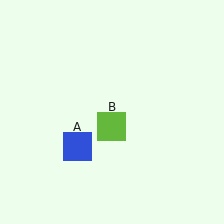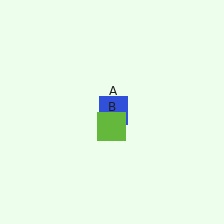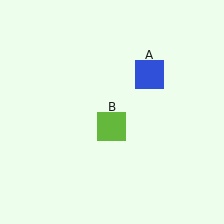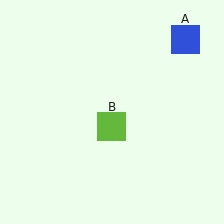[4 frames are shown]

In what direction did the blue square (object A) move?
The blue square (object A) moved up and to the right.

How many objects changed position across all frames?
1 object changed position: blue square (object A).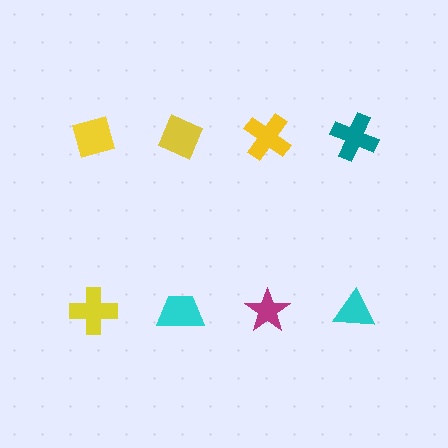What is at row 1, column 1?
A yellow diamond.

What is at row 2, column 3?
A magenta star.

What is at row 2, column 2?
A cyan trapezoid.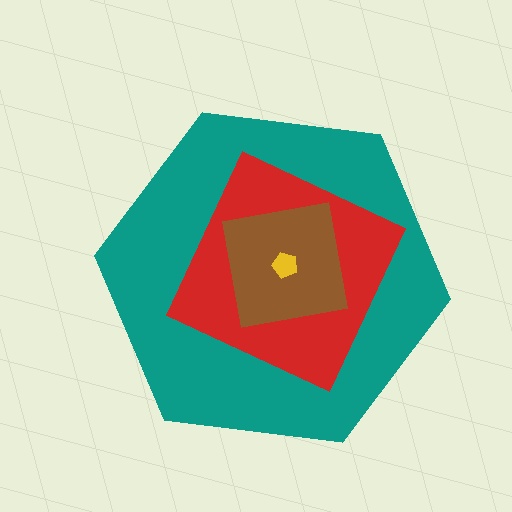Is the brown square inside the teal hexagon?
Yes.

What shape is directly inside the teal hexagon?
The red diamond.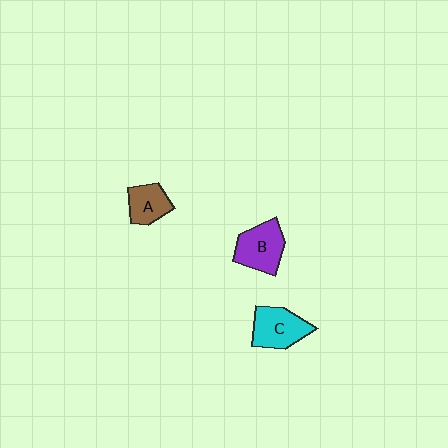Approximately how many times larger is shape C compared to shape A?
Approximately 1.4 times.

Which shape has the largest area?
Shape B (purple).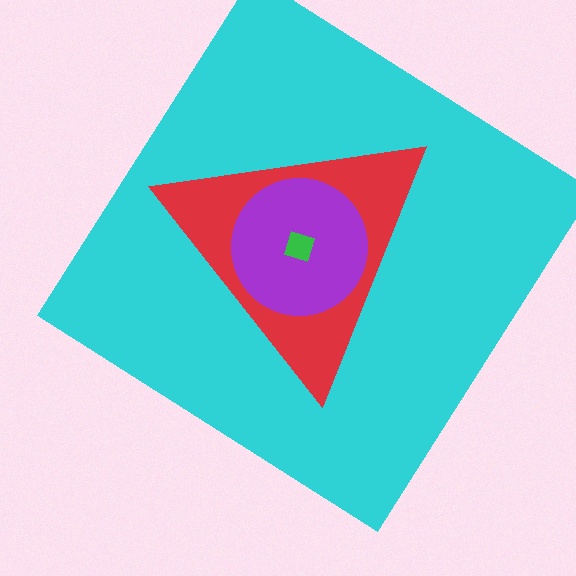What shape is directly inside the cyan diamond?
The red triangle.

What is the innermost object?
The green diamond.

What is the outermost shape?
The cyan diamond.